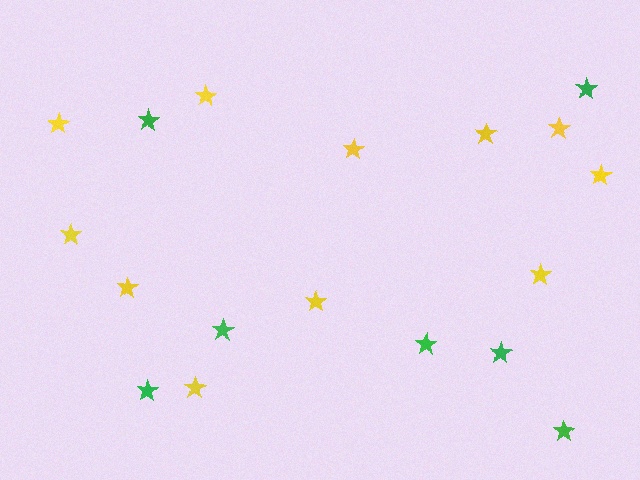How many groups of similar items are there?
There are 2 groups: one group of yellow stars (11) and one group of green stars (7).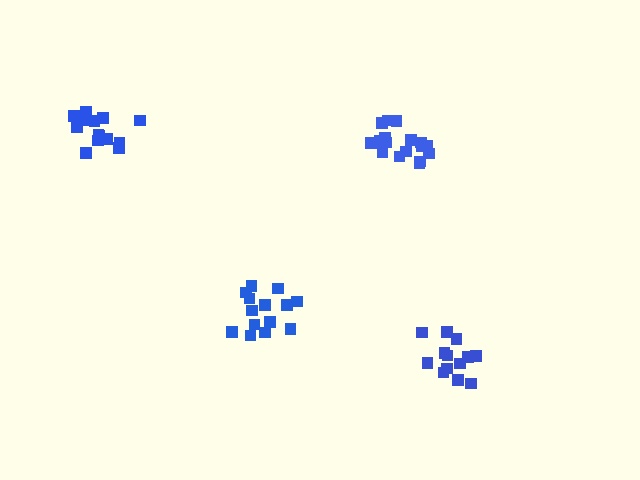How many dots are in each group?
Group 1: 13 dots, Group 2: 14 dots, Group 3: 14 dots, Group 4: 17 dots (58 total).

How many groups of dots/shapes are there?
There are 4 groups.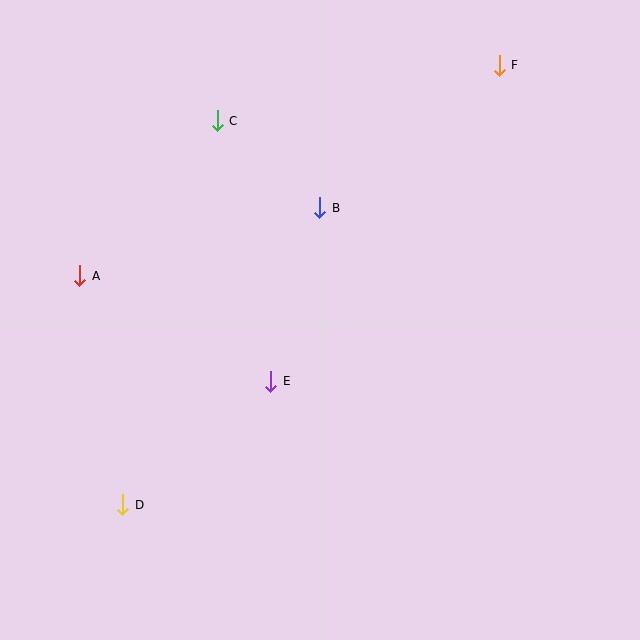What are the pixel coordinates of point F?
Point F is at (499, 65).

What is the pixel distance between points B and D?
The distance between B and D is 356 pixels.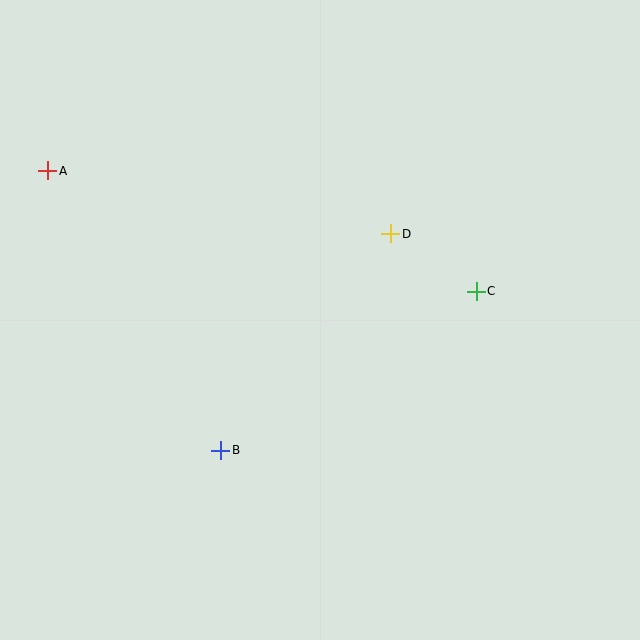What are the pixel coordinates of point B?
Point B is at (221, 450).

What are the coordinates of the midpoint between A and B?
The midpoint between A and B is at (134, 310).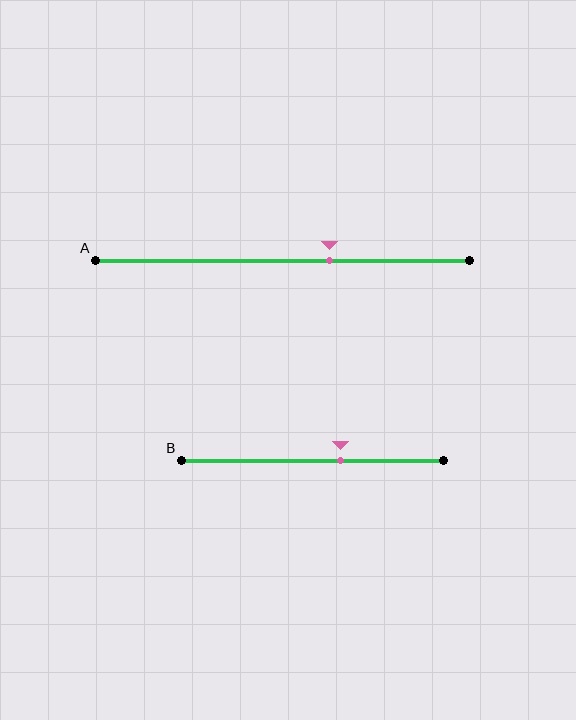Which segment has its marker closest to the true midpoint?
Segment B has its marker closest to the true midpoint.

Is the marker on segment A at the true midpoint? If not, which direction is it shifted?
No, the marker on segment A is shifted to the right by about 13% of the segment length.